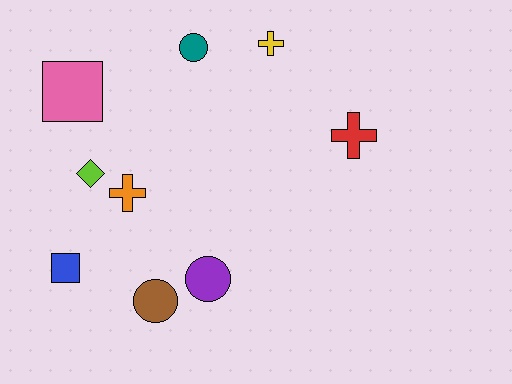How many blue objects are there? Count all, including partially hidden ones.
There is 1 blue object.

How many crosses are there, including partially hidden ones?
There are 3 crosses.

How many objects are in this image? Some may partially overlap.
There are 9 objects.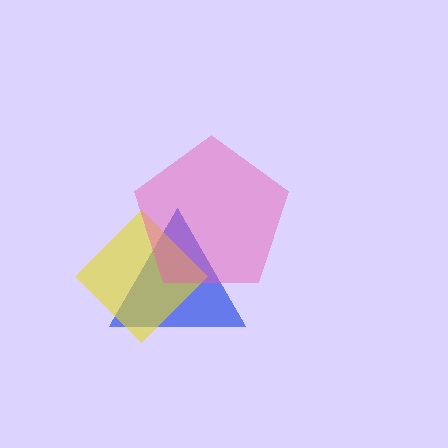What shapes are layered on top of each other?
The layered shapes are: a blue triangle, a yellow diamond, a pink pentagon.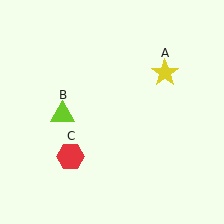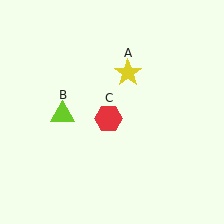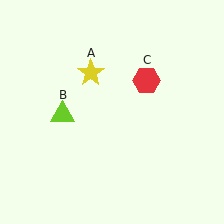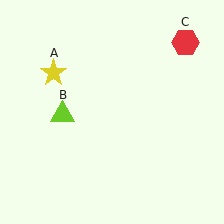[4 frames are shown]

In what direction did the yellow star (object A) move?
The yellow star (object A) moved left.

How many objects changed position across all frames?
2 objects changed position: yellow star (object A), red hexagon (object C).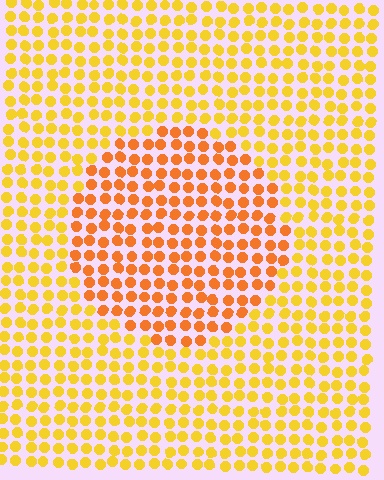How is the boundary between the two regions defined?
The boundary is defined purely by a slight shift in hue (about 27 degrees). Spacing, size, and orientation are identical on both sides.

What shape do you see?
I see a circle.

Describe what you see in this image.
The image is filled with small yellow elements in a uniform arrangement. A circle-shaped region is visible where the elements are tinted to a slightly different hue, forming a subtle color boundary.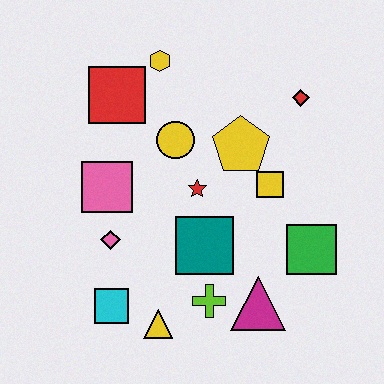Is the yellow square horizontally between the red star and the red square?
No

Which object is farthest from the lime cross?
The yellow hexagon is farthest from the lime cross.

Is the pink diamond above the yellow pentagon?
No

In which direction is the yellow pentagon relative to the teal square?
The yellow pentagon is above the teal square.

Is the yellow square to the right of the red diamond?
No